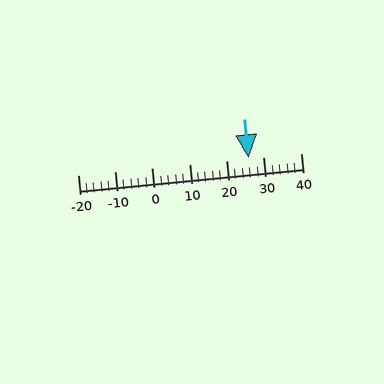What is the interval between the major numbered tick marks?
The major tick marks are spaced 10 units apart.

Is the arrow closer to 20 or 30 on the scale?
The arrow is closer to 30.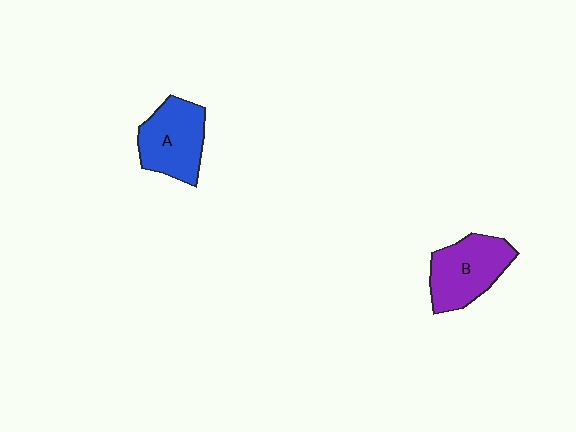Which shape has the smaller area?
Shape A (blue).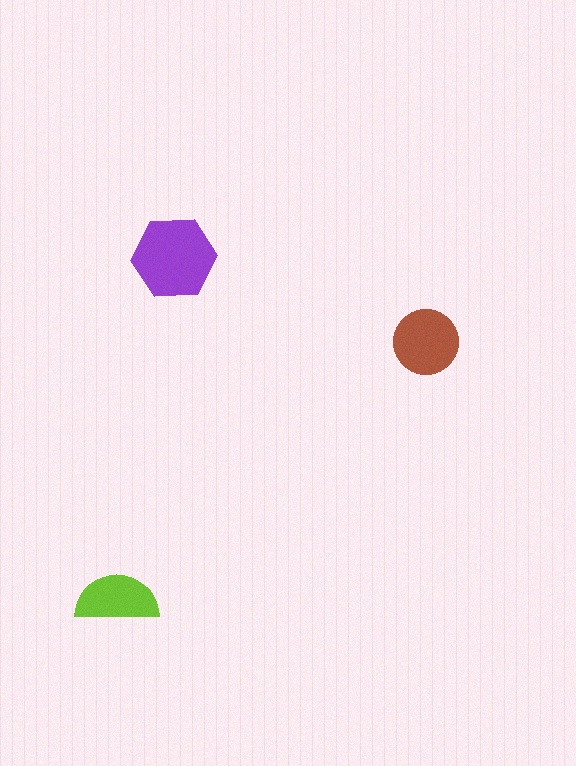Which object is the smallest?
The lime semicircle.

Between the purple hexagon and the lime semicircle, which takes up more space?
The purple hexagon.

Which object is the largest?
The purple hexagon.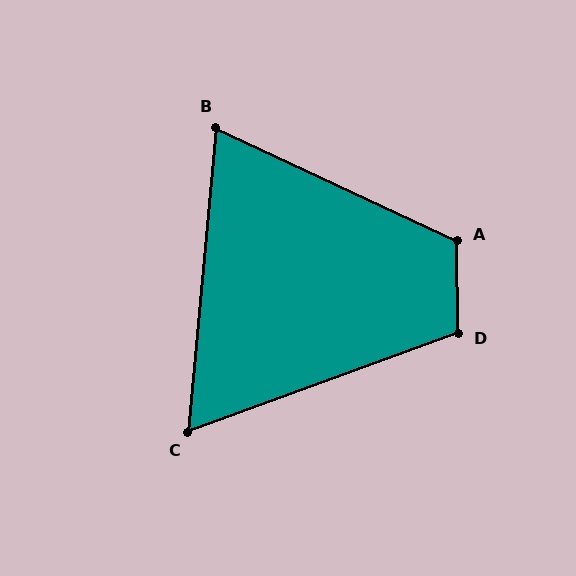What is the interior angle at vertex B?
Approximately 70 degrees (acute).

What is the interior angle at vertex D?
Approximately 110 degrees (obtuse).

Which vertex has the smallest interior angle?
C, at approximately 65 degrees.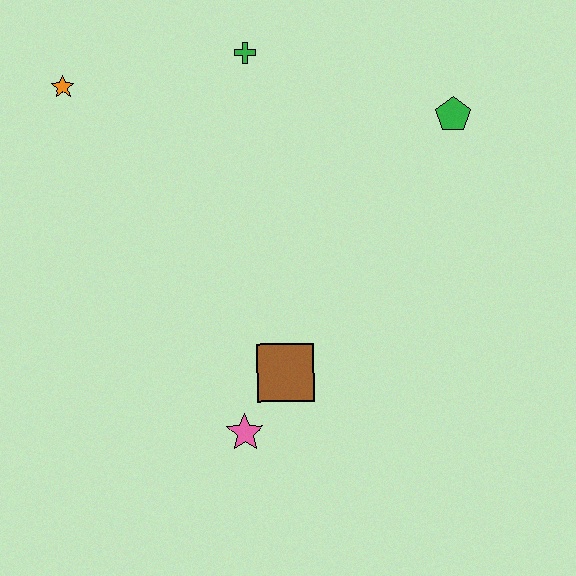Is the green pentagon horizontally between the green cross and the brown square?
No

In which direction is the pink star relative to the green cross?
The pink star is below the green cross.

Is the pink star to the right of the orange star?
Yes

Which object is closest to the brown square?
The pink star is closest to the brown square.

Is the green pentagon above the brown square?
Yes